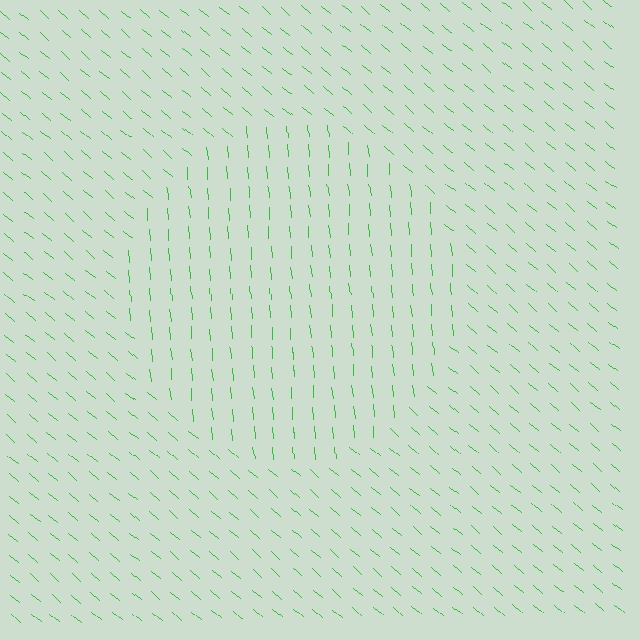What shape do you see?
I see a circle.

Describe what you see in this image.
The image is filled with small green line segments. A circle region in the image has lines oriented differently from the surrounding lines, creating a visible texture boundary.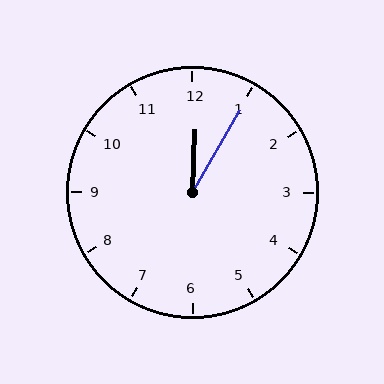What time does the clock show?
12:05.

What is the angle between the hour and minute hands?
Approximately 28 degrees.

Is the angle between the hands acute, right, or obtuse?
It is acute.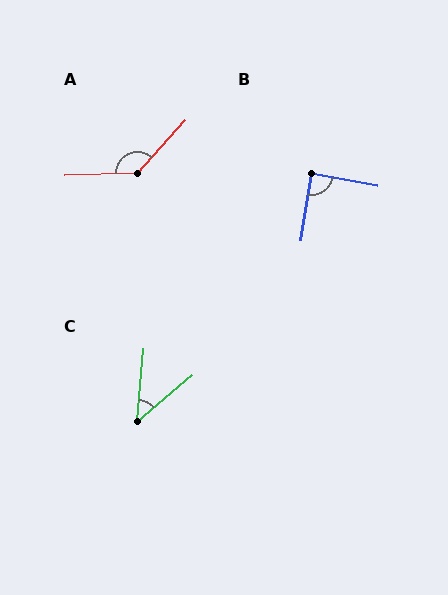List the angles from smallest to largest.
C (45°), B (88°), A (133°).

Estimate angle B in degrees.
Approximately 88 degrees.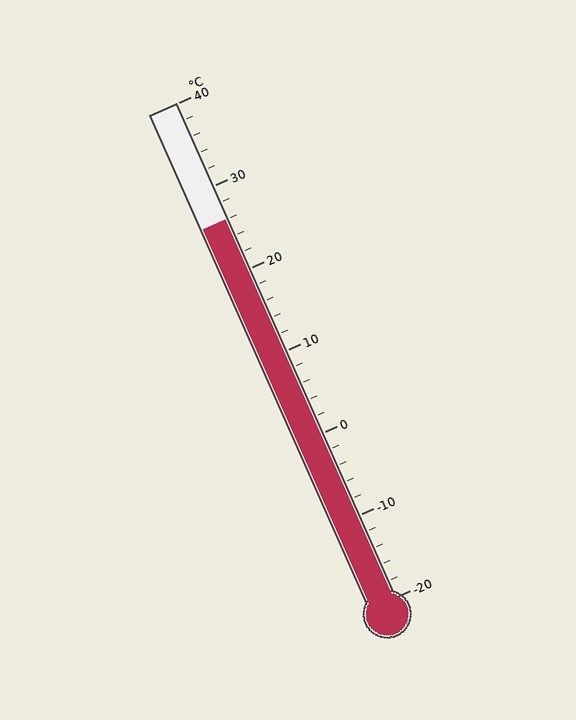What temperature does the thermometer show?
The thermometer shows approximately 26°C.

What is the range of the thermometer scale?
The thermometer scale ranges from -20°C to 40°C.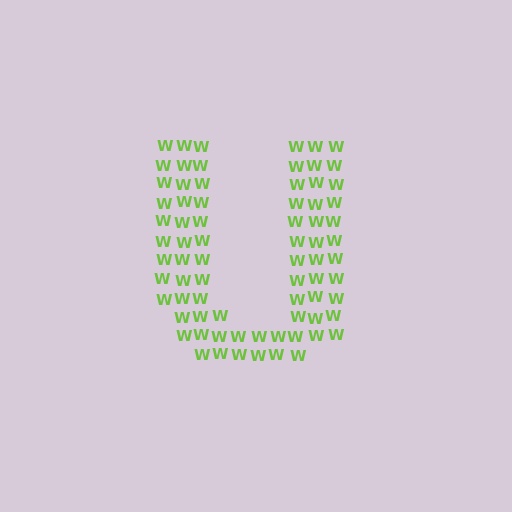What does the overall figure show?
The overall figure shows the letter U.